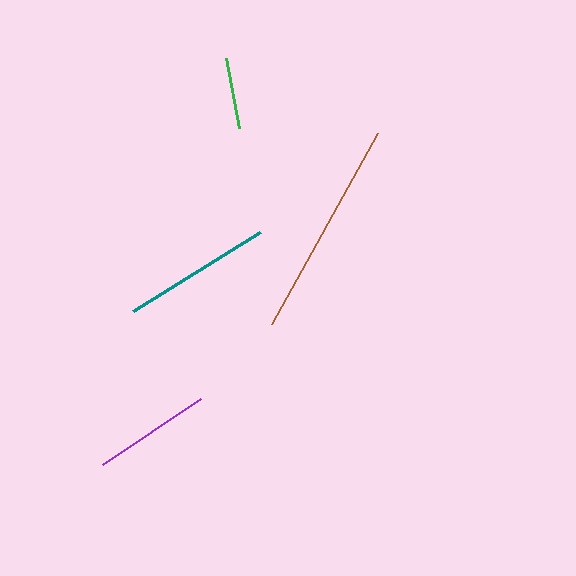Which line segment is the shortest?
The green line is the shortest at approximately 71 pixels.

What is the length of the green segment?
The green segment is approximately 71 pixels long.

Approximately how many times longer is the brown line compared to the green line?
The brown line is approximately 3.1 times the length of the green line.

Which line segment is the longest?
The brown line is the longest at approximately 218 pixels.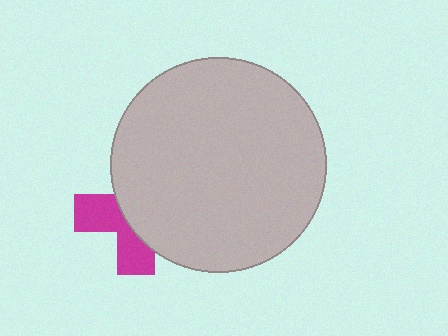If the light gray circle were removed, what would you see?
You would see the complete magenta cross.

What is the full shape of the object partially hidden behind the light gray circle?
The partially hidden object is a magenta cross.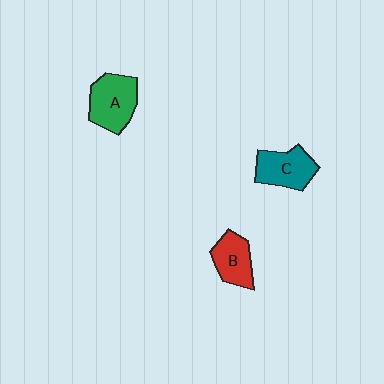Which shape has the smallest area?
Shape B (red).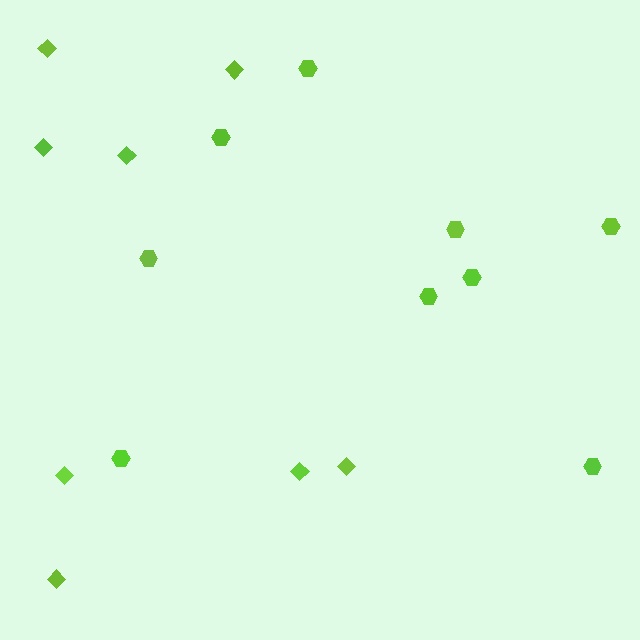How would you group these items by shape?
There are 2 groups: one group of hexagons (9) and one group of diamonds (8).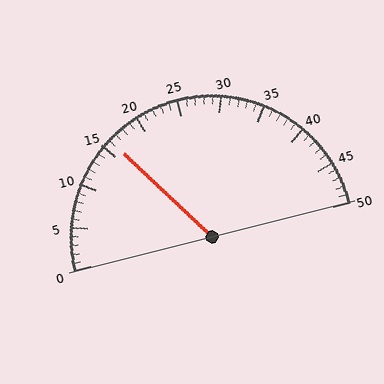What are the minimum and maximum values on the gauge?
The gauge ranges from 0 to 50.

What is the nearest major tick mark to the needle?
The nearest major tick mark is 15.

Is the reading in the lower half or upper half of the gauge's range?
The reading is in the lower half of the range (0 to 50).